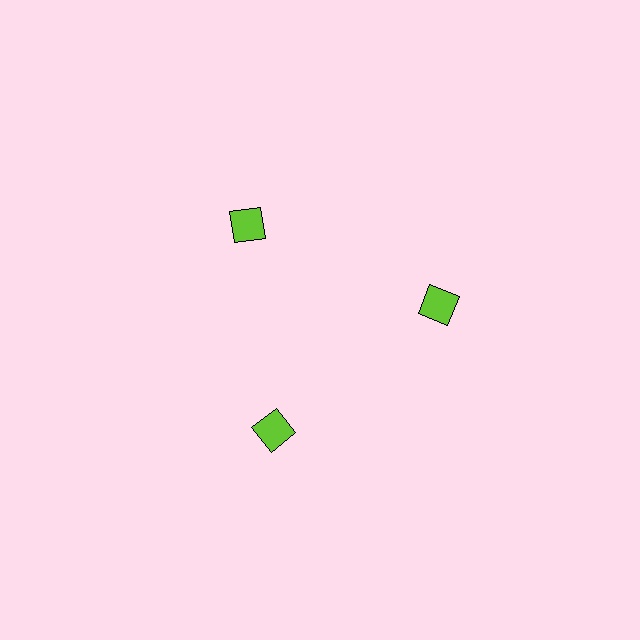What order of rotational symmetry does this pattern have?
This pattern has 3-fold rotational symmetry.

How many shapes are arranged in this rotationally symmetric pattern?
There are 3 shapes, arranged in 3 groups of 1.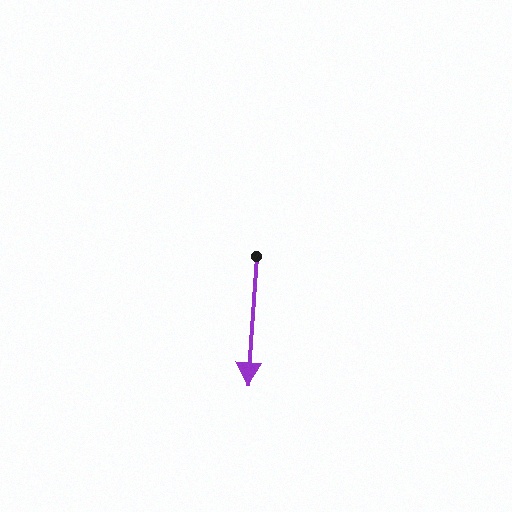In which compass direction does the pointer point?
South.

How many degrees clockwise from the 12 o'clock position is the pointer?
Approximately 184 degrees.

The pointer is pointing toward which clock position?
Roughly 6 o'clock.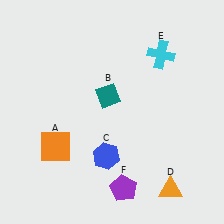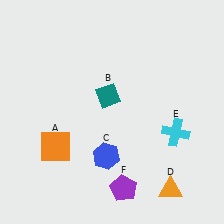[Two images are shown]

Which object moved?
The cyan cross (E) moved down.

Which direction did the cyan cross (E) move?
The cyan cross (E) moved down.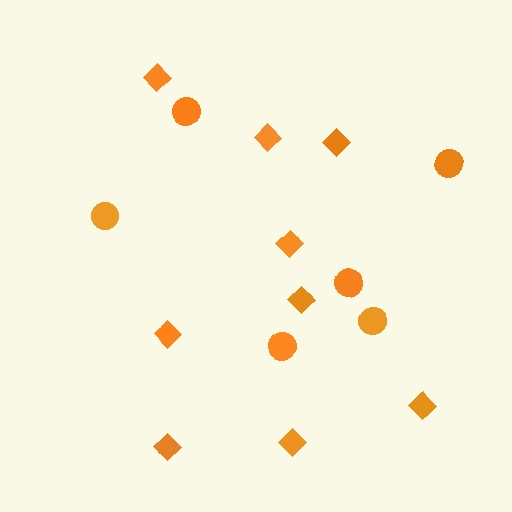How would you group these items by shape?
There are 2 groups: one group of diamonds (9) and one group of circles (6).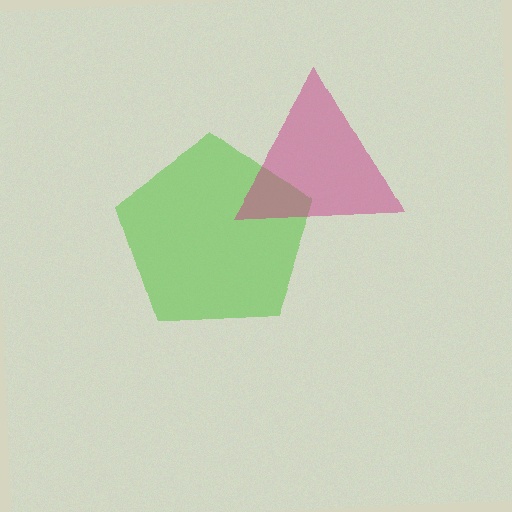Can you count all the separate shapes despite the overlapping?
Yes, there are 2 separate shapes.